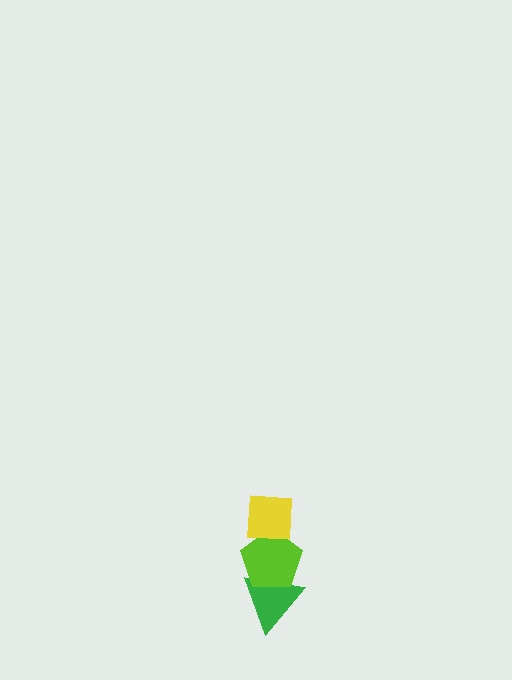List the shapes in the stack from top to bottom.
From top to bottom: the yellow square, the lime pentagon, the green triangle.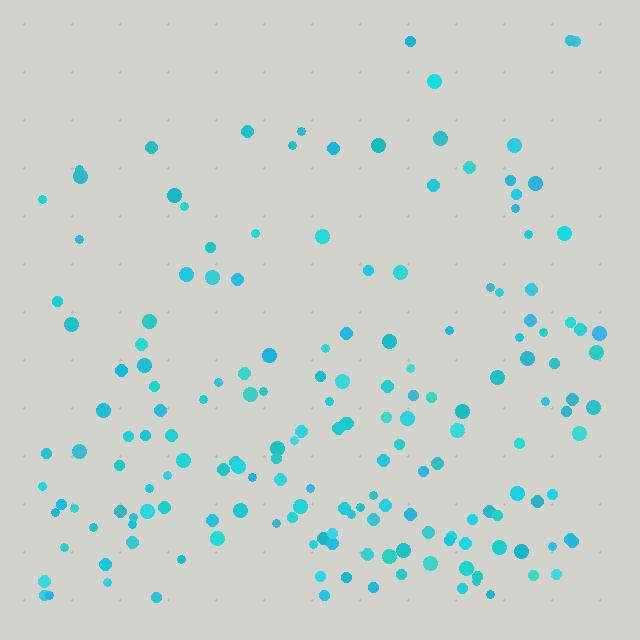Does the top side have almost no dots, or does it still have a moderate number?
Still a moderate number, just noticeably fewer than the bottom.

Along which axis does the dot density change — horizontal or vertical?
Vertical.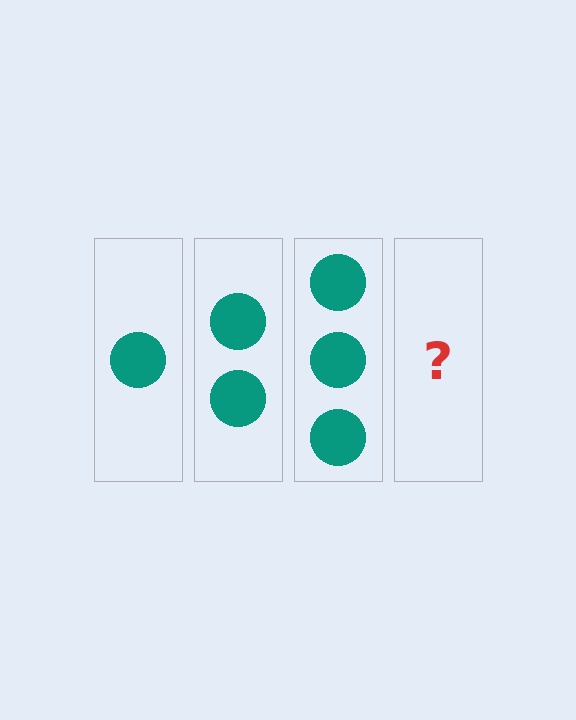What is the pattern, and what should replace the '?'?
The pattern is that each step adds one more circle. The '?' should be 4 circles.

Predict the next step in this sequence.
The next step is 4 circles.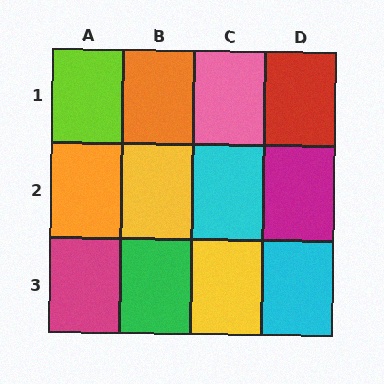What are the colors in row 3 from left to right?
Magenta, green, yellow, cyan.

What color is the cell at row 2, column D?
Magenta.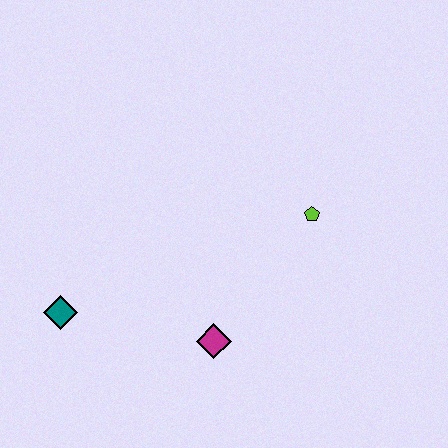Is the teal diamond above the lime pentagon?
No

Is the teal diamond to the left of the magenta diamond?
Yes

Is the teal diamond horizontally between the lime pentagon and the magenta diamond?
No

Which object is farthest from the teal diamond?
The lime pentagon is farthest from the teal diamond.